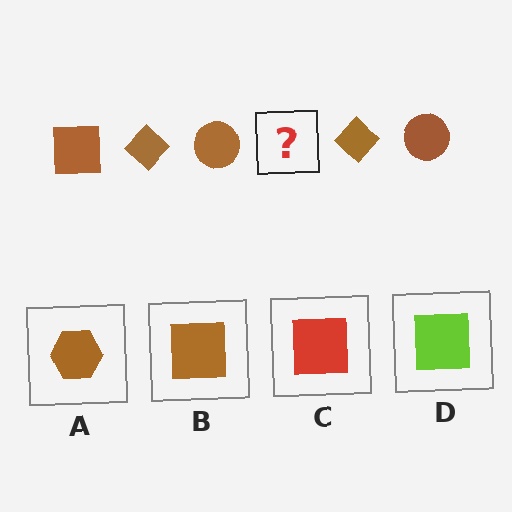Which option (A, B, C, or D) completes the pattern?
B.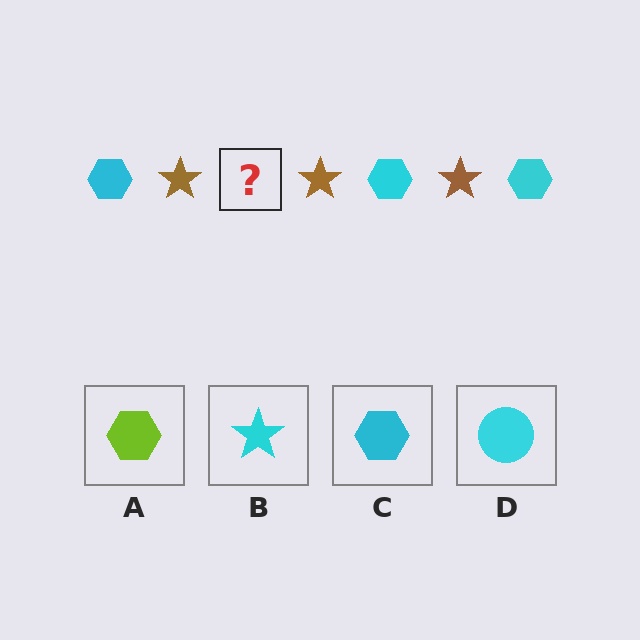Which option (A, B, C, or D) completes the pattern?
C.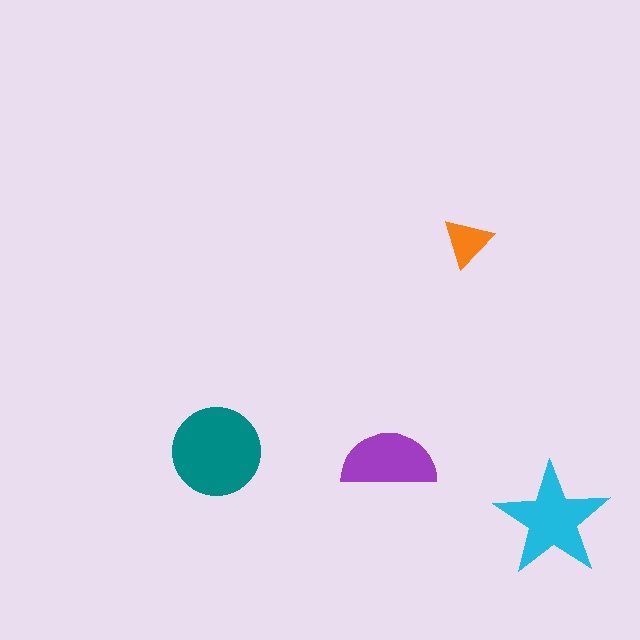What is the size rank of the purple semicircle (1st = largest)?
3rd.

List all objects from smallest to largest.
The orange triangle, the purple semicircle, the cyan star, the teal circle.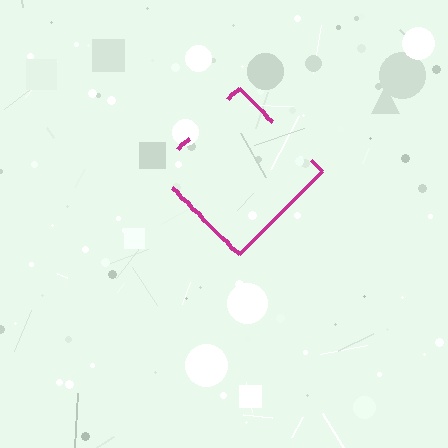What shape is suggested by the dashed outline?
The dashed outline suggests a diamond.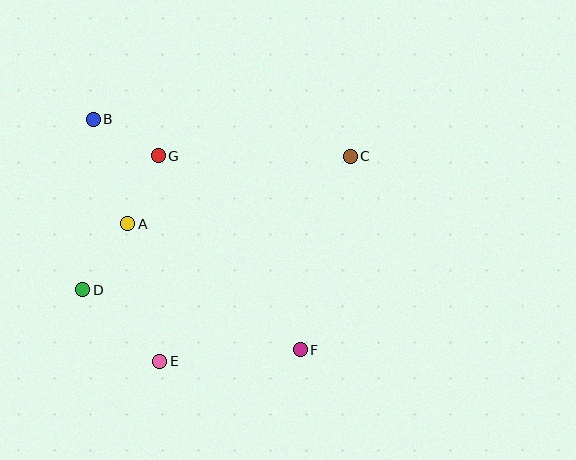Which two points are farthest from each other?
Points B and F are farthest from each other.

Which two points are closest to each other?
Points A and G are closest to each other.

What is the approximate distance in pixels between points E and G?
The distance between E and G is approximately 205 pixels.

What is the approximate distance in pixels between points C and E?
The distance between C and E is approximately 280 pixels.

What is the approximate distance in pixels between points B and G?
The distance between B and G is approximately 75 pixels.